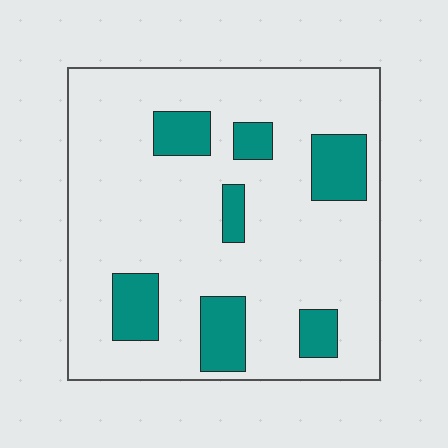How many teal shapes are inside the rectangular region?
7.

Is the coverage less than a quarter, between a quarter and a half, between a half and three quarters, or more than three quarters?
Less than a quarter.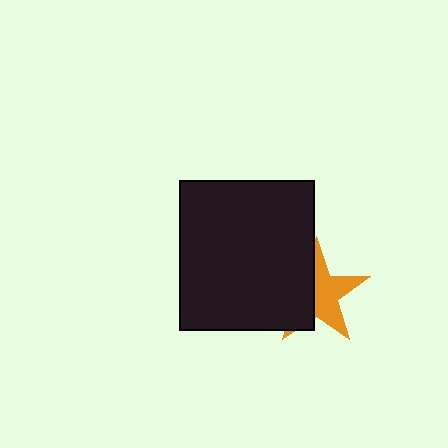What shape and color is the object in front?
The object in front is a black rectangle.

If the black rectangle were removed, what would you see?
You would see the complete orange star.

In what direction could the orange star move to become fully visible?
The orange star could move right. That would shift it out from behind the black rectangle entirely.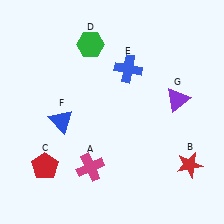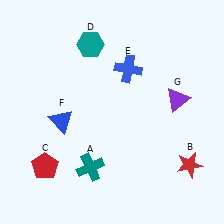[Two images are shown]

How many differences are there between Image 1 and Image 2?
There are 2 differences between the two images.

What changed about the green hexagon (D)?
In Image 1, D is green. In Image 2, it changed to teal.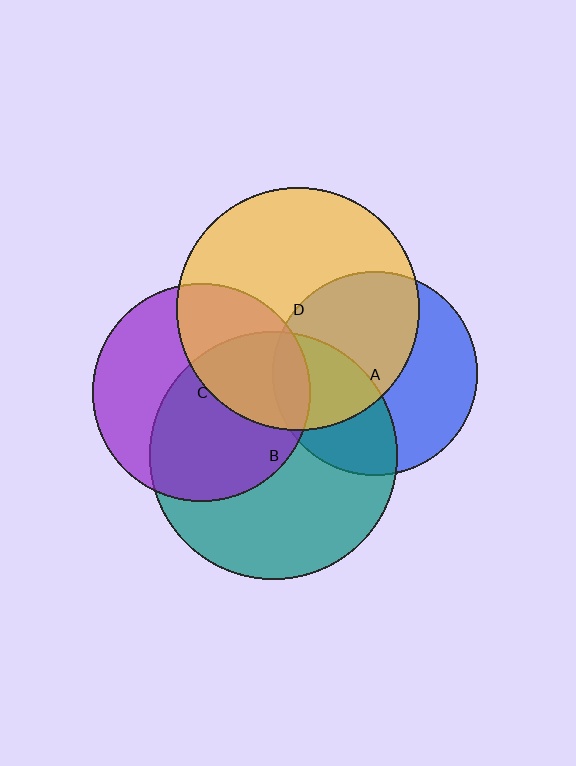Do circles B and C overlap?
Yes.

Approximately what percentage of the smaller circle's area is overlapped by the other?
Approximately 55%.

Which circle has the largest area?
Circle B (teal).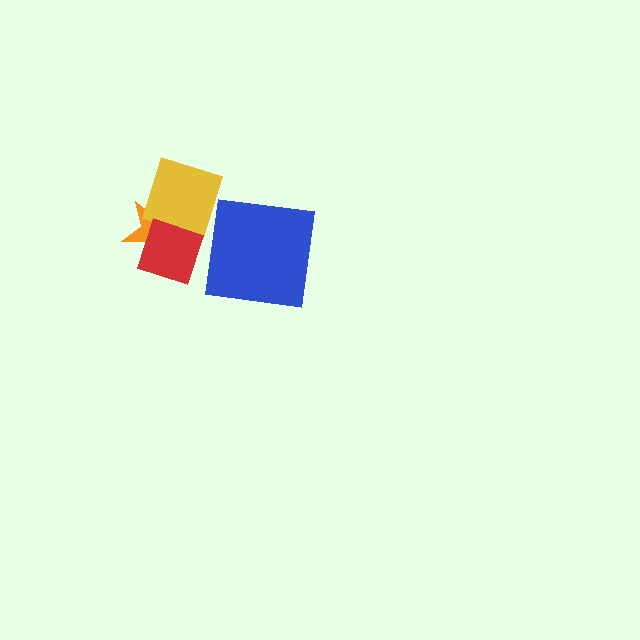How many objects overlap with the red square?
1 object overlaps with the red square.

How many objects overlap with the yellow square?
1 object overlaps with the yellow square.